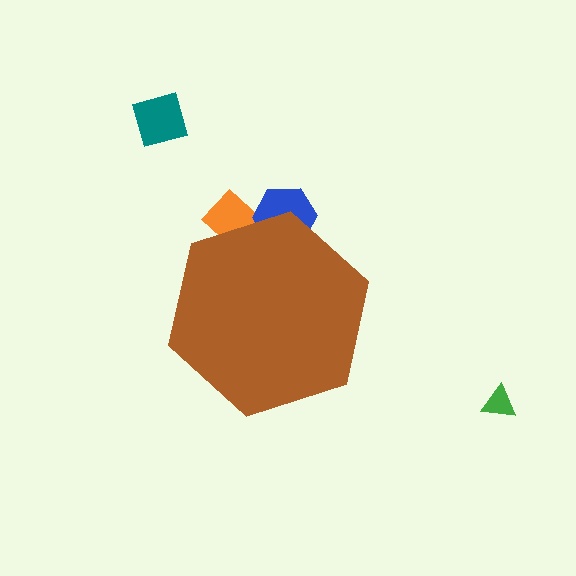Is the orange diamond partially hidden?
Yes, the orange diamond is partially hidden behind the brown hexagon.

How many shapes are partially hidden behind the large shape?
2 shapes are partially hidden.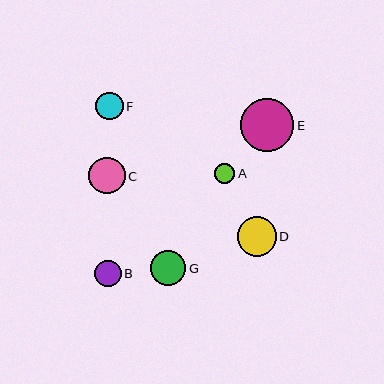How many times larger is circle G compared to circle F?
Circle G is approximately 1.3 times the size of circle F.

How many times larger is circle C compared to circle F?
Circle C is approximately 1.3 times the size of circle F.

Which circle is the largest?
Circle E is the largest with a size of approximately 53 pixels.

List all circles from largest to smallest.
From largest to smallest: E, D, C, G, F, B, A.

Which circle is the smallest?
Circle A is the smallest with a size of approximately 20 pixels.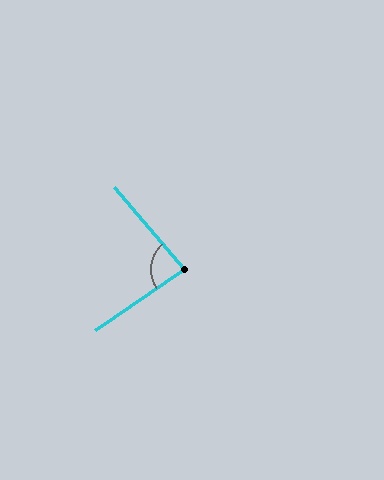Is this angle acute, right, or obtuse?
It is acute.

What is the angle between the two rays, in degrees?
Approximately 84 degrees.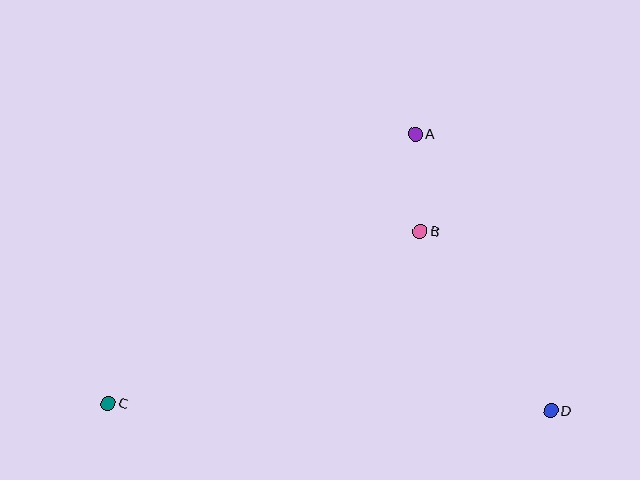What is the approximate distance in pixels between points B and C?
The distance between B and C is approximately 356 pixels.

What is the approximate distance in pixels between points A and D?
The distance between A and D is approximately 308 pixels.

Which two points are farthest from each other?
Points C and D are farthest from each other.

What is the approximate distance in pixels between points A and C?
The distance between A and C is approximately 409 pixels.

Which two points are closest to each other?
Points A and B are closest to each other.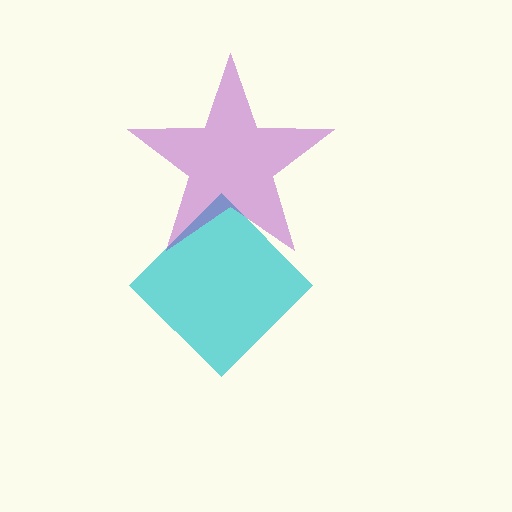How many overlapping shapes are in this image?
There are 2 overlapping shapes in the image.